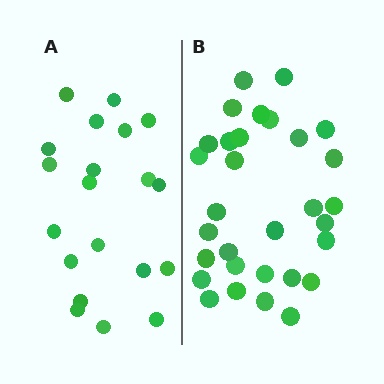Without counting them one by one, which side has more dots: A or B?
Region B (the right region) has more dots.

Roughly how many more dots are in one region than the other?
Region B has roughly 12 or so more dots than region A.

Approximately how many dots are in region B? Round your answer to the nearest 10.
About 30 dots. (The exact count is 31, which rounds to 30.)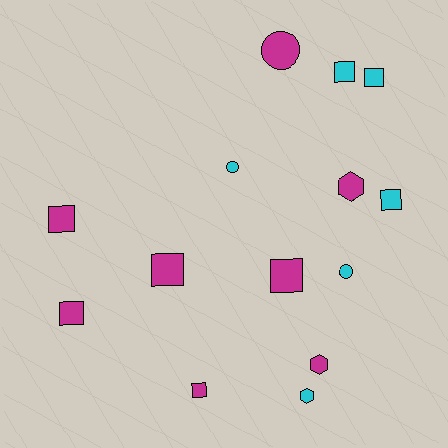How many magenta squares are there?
There are 5 magenta squares.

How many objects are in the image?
There are 14 objects.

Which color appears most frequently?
Magenta, with 8 objects.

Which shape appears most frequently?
Square, with 8 objects.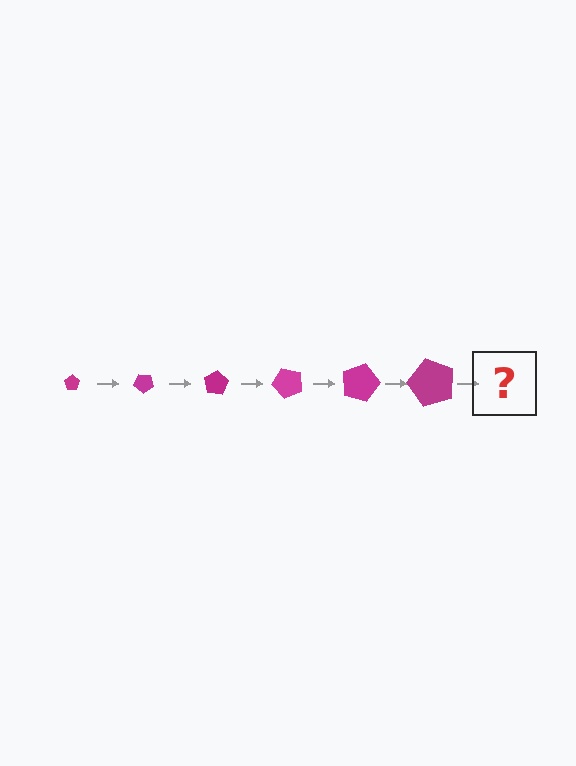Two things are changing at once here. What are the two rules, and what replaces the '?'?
The two rules are that the pentagon grows larger each step and it rotates 40 degrees each step. The '?' should be a pentagon, larger than the previous one and rotated 240 degrees from the start.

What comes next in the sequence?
The next element should be a pentagon, larger than the previous one and rotated 240 degrees from the start.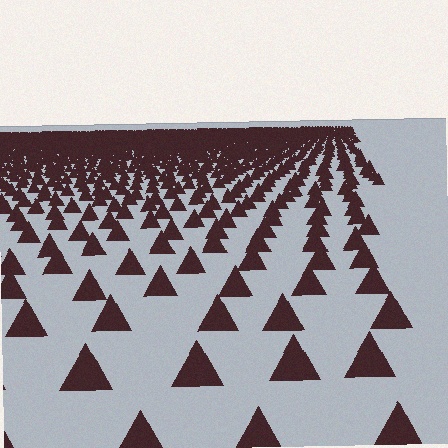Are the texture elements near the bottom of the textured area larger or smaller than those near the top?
Larger. Near the bottom, elements are closer to the viewer and appear at a bigger on-screen size.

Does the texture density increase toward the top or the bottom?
Density increases toward the top.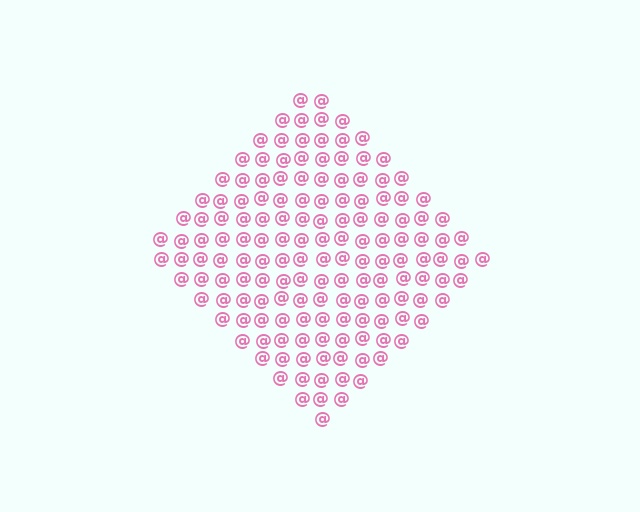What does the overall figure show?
The overall figure shows a diamond.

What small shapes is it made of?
It is made of small at signs.